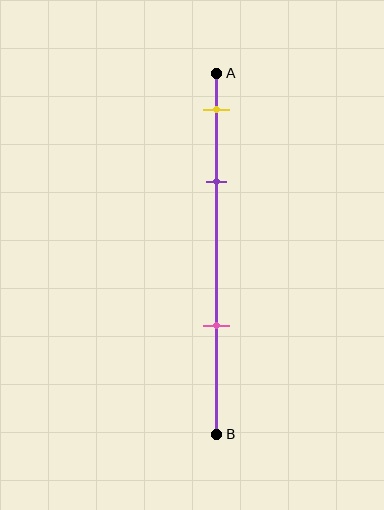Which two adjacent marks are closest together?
The yellow and purple marks are the closest adjacent pair.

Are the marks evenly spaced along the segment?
No, the marks are not evenly spaced.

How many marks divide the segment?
There are 3 marks dividing the segment.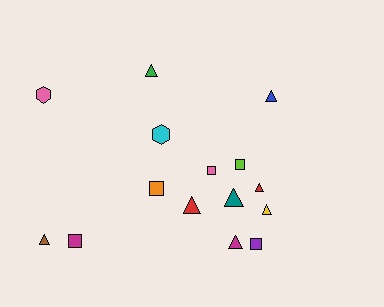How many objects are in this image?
There are 15 objects.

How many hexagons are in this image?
There are 2 hexagons.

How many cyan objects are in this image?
There is 1 cyan object.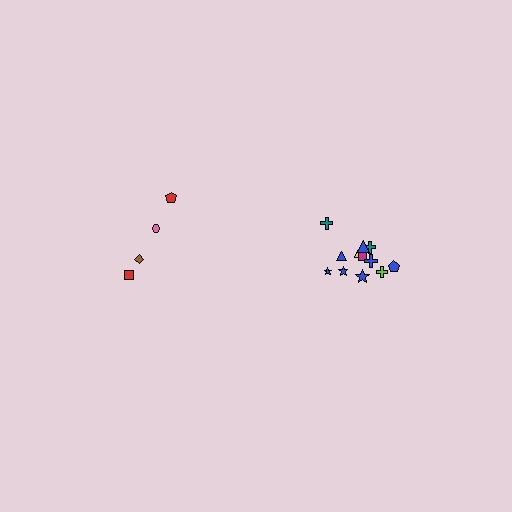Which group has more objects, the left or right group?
The right group.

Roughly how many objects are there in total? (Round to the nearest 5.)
Roughly 15 objects in total.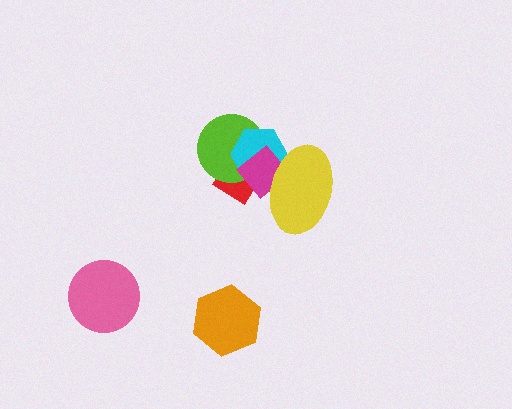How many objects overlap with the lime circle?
3 objects overlap with the lime circle.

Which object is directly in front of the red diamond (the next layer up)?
The lime circle is directly in front of the red diamond.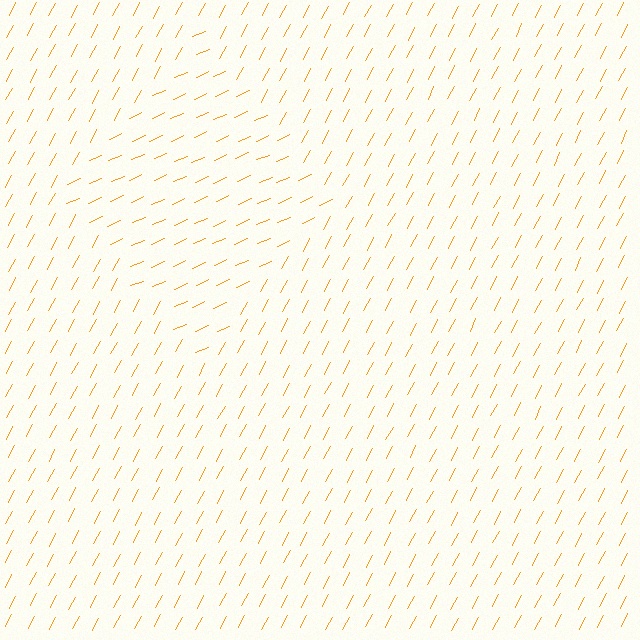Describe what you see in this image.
The image is filled with small orange line segments. A diamond region in the image has lines oriented differently from the surrounding lines, creating a visible texture boundary.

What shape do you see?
I see a diamond.